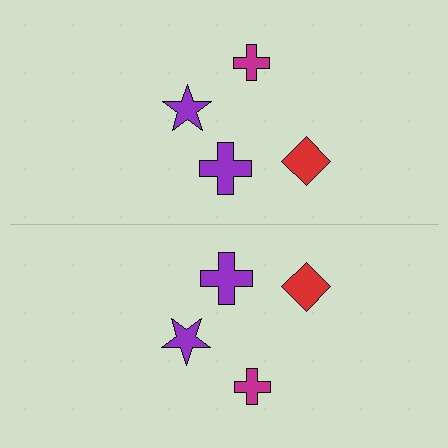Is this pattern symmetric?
Yes, this pattern has bilateral (reflection) symmetry.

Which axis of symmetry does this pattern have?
The pattern has a horizontal axis of symmetry running through the center of the image.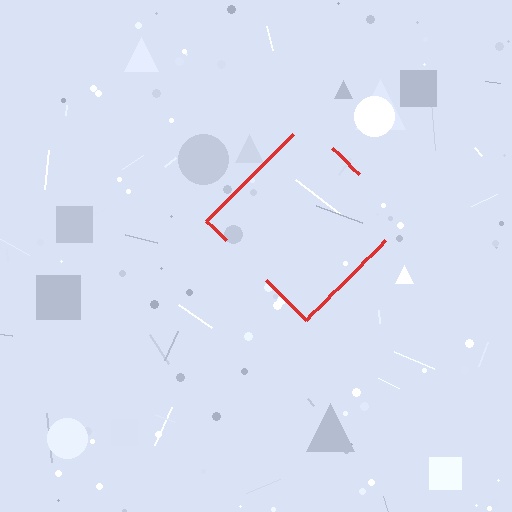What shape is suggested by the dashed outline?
The dashed outline suggests a diamond.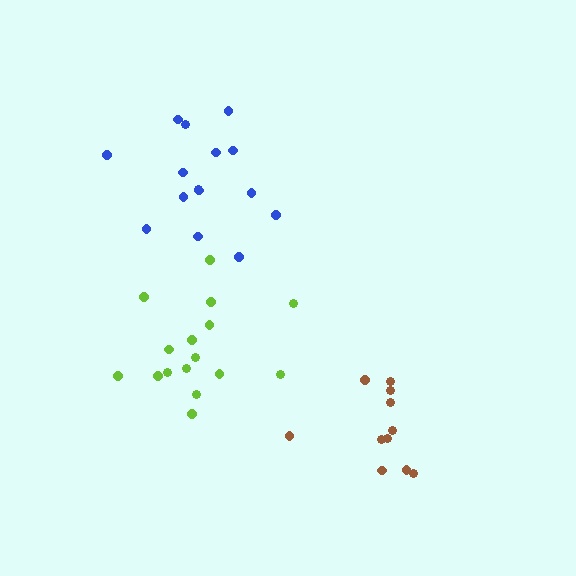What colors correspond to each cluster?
The clusters are colored: lime, blue, brown.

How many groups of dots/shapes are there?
There are 3 groups.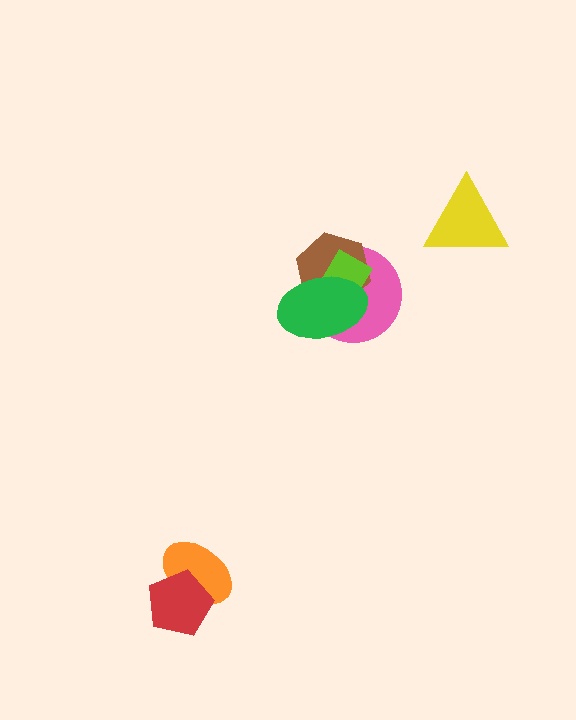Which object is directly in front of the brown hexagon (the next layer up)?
The lime diamond is directly in front of the brown hexagon.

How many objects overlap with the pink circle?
3 objects overlap with the pink circle.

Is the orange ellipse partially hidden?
Yes, it is partially covered by another shape.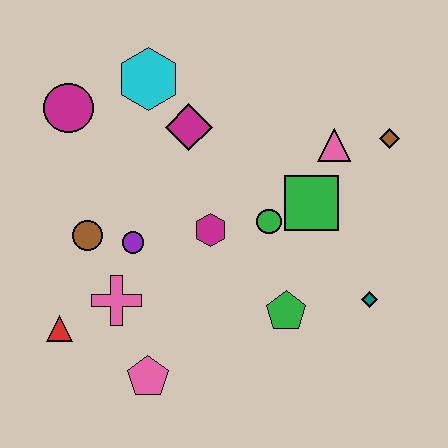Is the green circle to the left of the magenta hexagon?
No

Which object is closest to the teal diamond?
The green pentagon is closest to the teal diamond.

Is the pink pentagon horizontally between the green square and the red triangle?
Yes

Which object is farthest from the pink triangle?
The red triangle is farthest from the pink triangle.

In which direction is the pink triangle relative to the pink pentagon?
The pink triangle is above the pink pentagon.